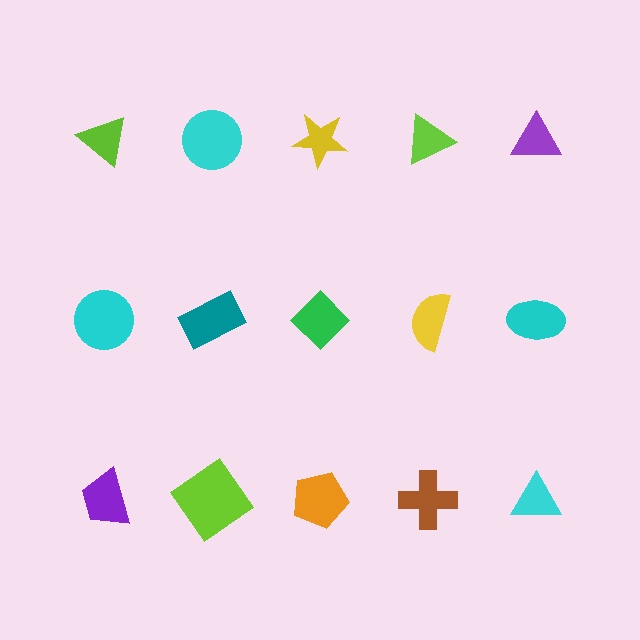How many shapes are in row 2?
5 shapes.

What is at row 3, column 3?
An orange pentagon.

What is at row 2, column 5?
A cyan ellipse.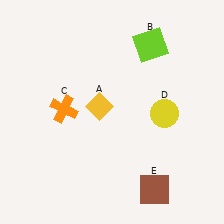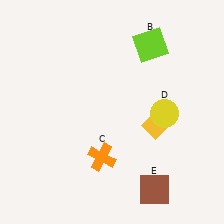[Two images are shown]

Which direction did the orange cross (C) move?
The orange cross (C) moved down.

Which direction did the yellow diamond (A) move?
The yellow diamond (A) moved right.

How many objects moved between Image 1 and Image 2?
2 objects moved between the two images.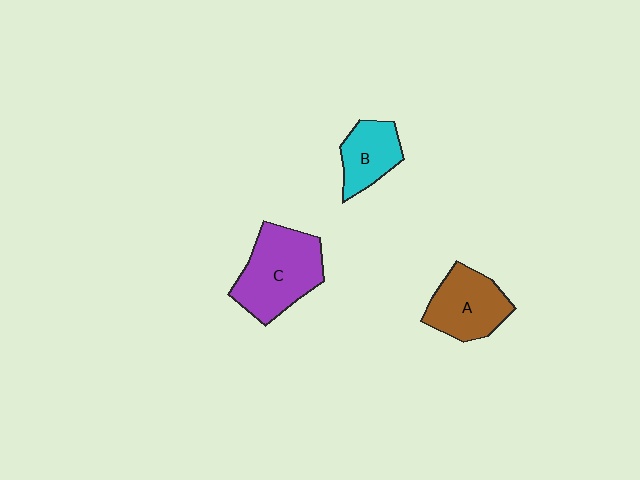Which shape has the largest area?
Shape C (purple).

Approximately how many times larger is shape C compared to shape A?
Approximately 1.3 times.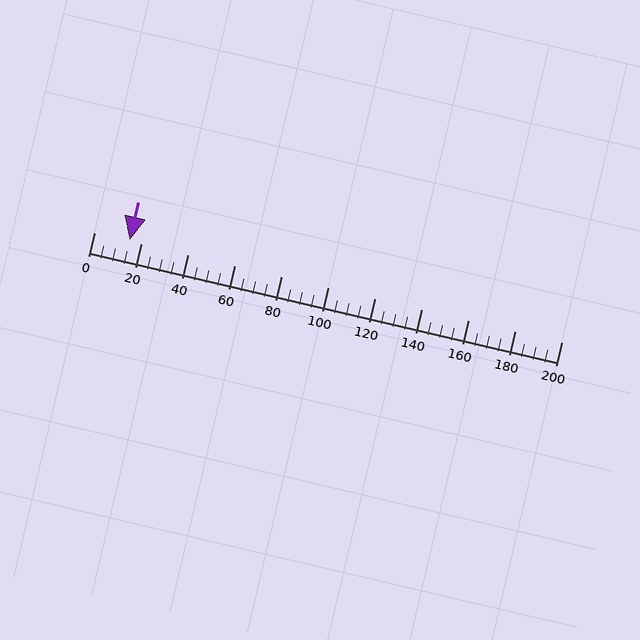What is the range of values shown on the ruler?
The ruler shows values from 0 to 200.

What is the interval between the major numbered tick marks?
The major tick marks are spaced 20 units apart.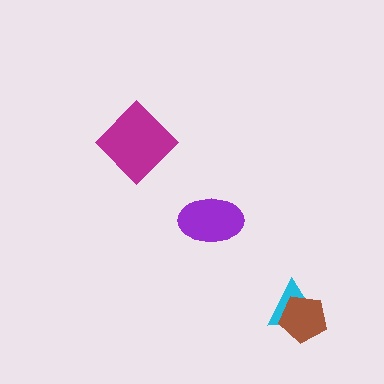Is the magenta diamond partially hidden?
No, no other shape covers it.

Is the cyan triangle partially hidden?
Yes, it is partially covered by another shape.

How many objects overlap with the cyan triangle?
1 object overlaps with the cyan triangle.